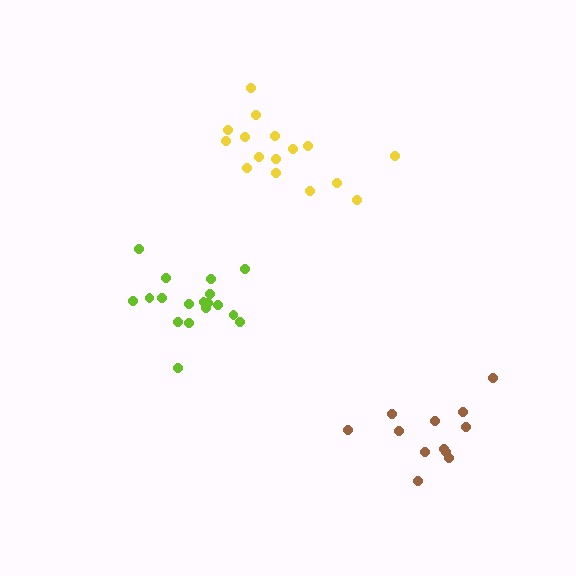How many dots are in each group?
Group 1: 12 dots, Group 2: 16 dots, Group 3: 18 dots (46 total).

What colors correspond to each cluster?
The clusters are colored: brown, yellow, lime.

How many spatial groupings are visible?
There are 3 spatial groupings.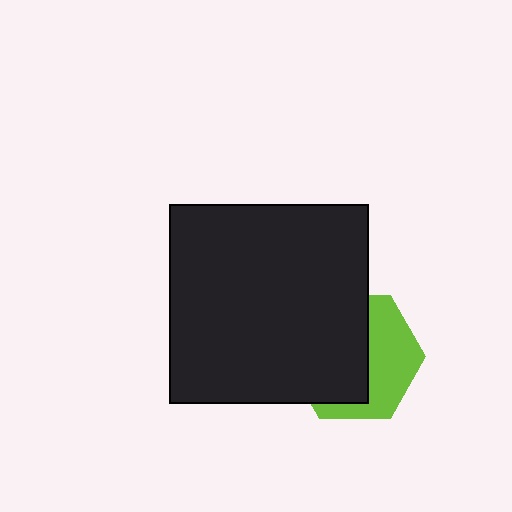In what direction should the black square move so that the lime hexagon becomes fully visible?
The black square should move left. That is the shortest direction to clear the overlap and leave the lime hexagon fully visible.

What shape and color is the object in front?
The object in front is a black square.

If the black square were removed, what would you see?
You would see the complete lime hexagon.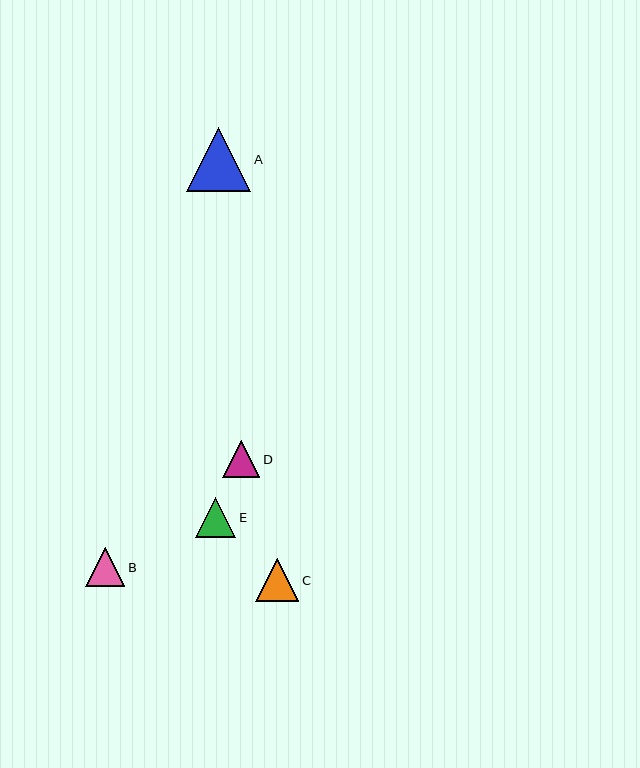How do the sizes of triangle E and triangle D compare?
Triangle E and triangle D are approximately the same size.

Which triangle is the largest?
Triangle A is the largest with a size of approximately 64 pixels.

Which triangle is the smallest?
Triangle D is the smallest with a size of approximately 37 pixels.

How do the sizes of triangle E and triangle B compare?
Triangle E and triangle B are approximately the same size.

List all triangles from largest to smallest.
From largest to smallest: A, C, E, B, D.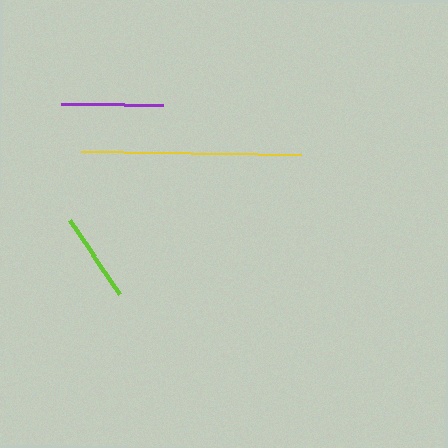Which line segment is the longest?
The yellow line is the longest at approximately 220 pixels.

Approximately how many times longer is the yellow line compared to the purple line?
The yellow line is approximately 2.2 times the length of the purple line.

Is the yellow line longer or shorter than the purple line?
The yellow line is longer than the purple line.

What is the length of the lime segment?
The lime segment is approximately 90 pixels long.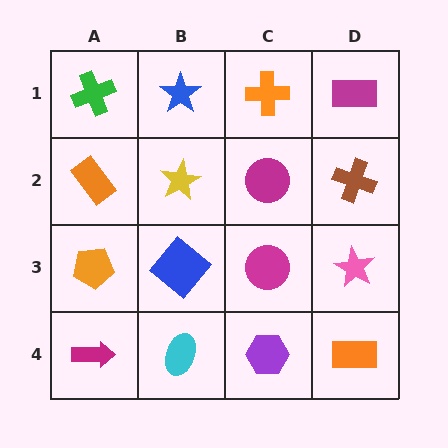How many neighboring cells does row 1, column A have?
2.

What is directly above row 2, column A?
A green cross.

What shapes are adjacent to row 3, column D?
A brown cross (row 2, column D), an orange rectangle (row 4, column D), a magenta circle (row 3, column C).